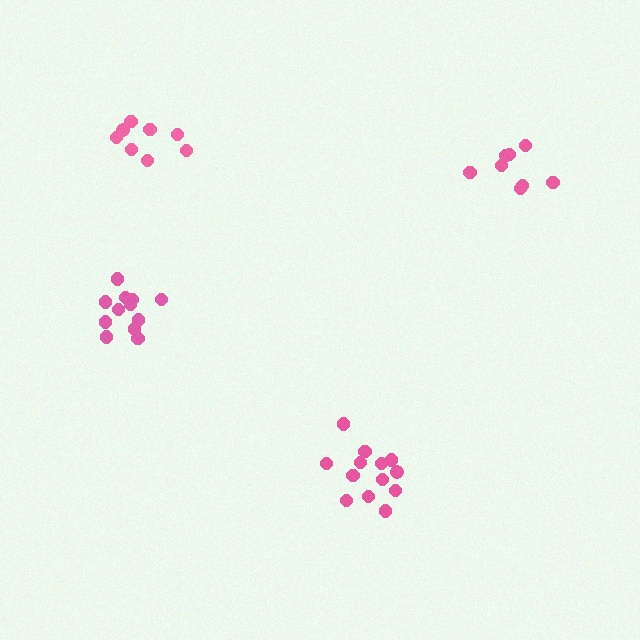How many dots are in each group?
Group 1: 12 dots, Group 2: 8 dots, Group 3: 13 dots, Group 4: 8 dots (41 total).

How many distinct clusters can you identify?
There are 4 distinct clusters.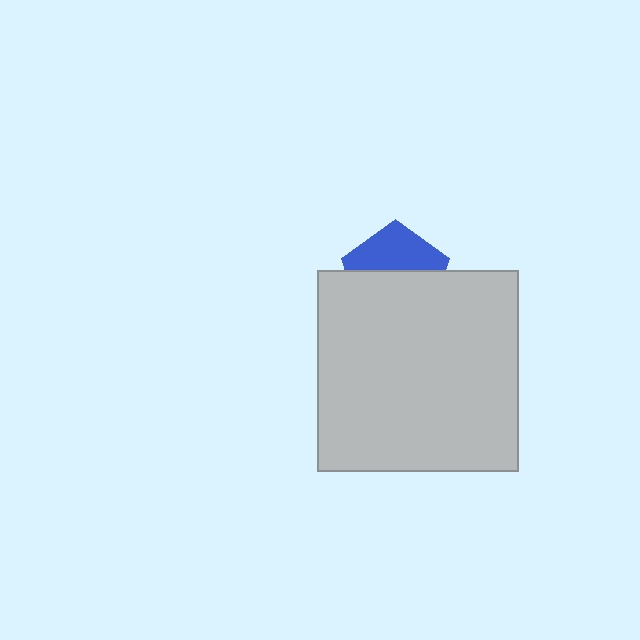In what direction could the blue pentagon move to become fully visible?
The blue pentagon could move up. That would shift it out from behind the light gray square entirely.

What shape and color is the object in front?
The object in front is a light gray square.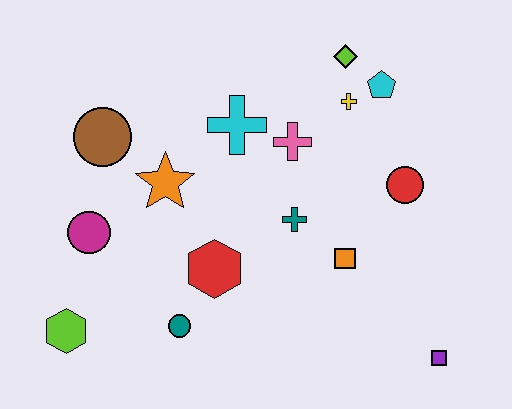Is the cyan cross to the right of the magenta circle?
Yes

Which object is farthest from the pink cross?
The lime hexagon is farthest from the pink cross.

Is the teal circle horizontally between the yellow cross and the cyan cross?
No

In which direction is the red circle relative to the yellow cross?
The red circle is below the yellow cross.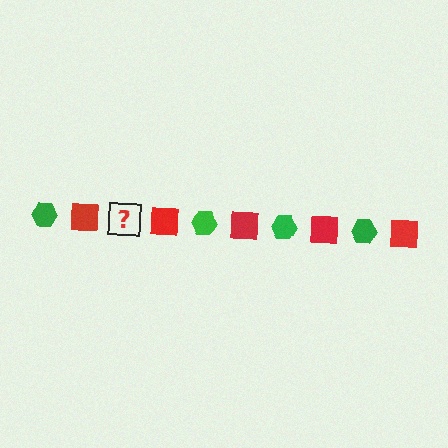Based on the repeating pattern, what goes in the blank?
The blank should be a green hexagon.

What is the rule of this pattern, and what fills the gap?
The rule is that the pattern alternates between green hexagon and red square. The gap should be filled with a green hexagon.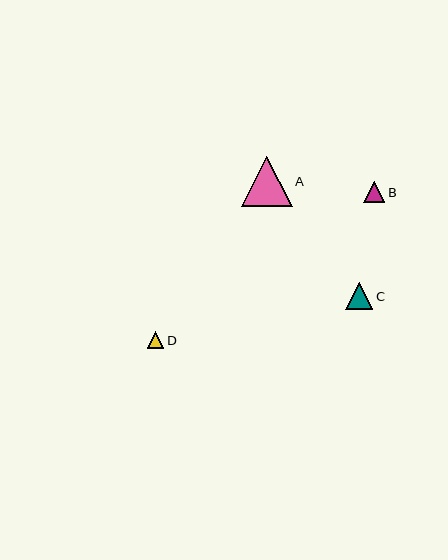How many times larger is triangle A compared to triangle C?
Triangle A is approximately 1.9 times the size of triangle C.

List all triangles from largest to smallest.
From largest to smallest: A, C, B, D.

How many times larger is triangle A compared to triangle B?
Triangle A is approximately 2.4 times the size of triangle B.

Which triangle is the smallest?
Triangle D is the smallest with a size of approximately 17 pixels.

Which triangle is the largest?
Triangle A is the largest with a size of approximately 50 pixels.